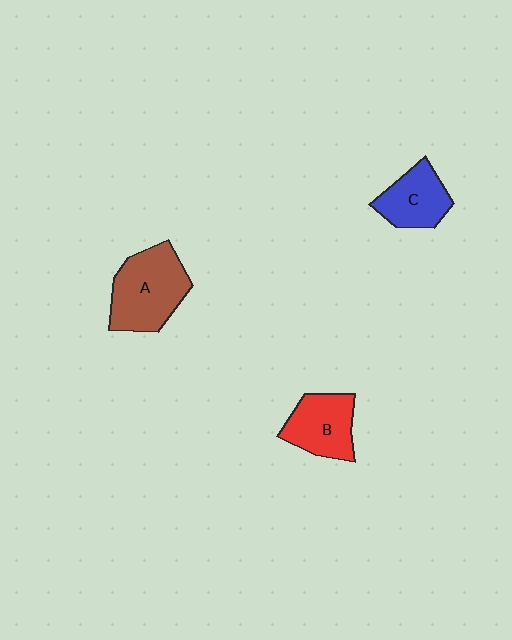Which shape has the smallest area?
Shape C (blue).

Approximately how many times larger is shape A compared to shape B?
Approximately 1.4 times.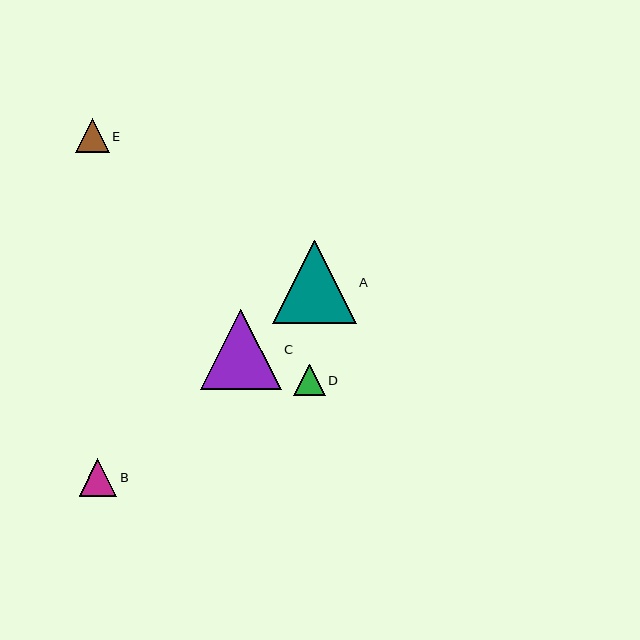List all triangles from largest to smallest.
From largest to smallest: A, C, B, E, D.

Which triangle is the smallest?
Triangle D is the smallest with a size of approximately 32 pixels.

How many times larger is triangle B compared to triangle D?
Triangle B is approximately 1.2 times the size of triangle D.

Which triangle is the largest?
Triangle A is the largest with a size of approximately 84 pixels.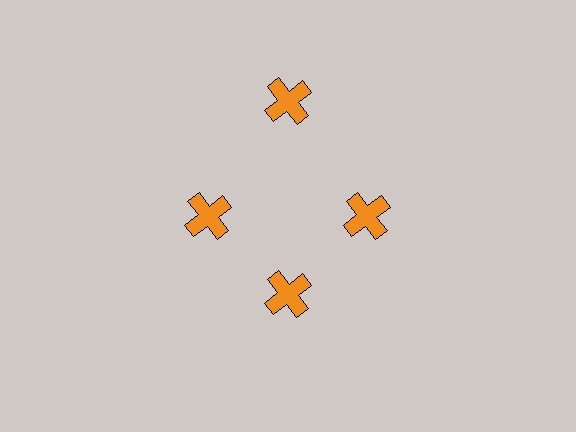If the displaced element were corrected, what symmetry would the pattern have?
It would have 4-fold rotational symmetry — the pattern would map onto itself every 90 degrees.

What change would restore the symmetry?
The symmetry would be restored by moving it inward, back onto the ring so that all 4 crosses sit at equal angles and equal distance from the center.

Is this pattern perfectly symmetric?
No. The 4 orange crosses are arranged in a ring, but one element near the 12 o'clock position is pushed outward from the center, breaking the 4-fold rotational symmetry.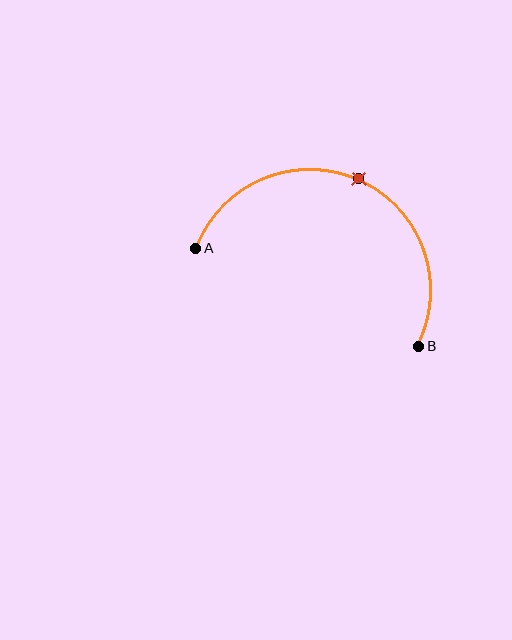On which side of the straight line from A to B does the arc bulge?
The arc bulges above the straight line connecting A and B.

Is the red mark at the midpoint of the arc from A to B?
Yes. The red mark lies on the arc at equal arc-length from both A and B — it is the arc midpoint.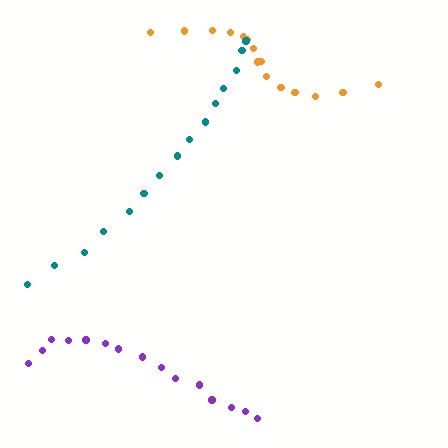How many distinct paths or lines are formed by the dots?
There are 3 distinct paths.